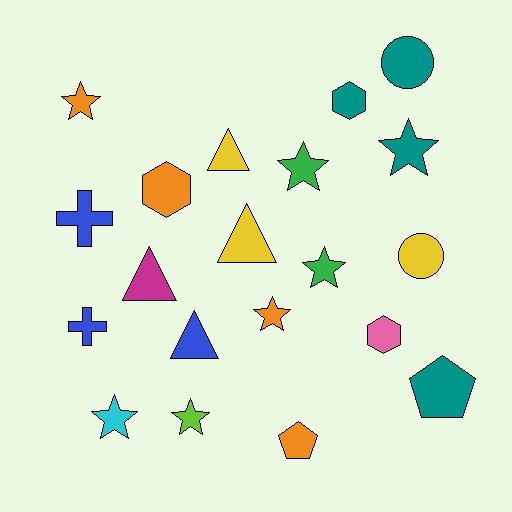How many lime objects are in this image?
There is 1 lime object.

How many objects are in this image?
There are 20 objects.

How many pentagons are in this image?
There are 2 pentagons.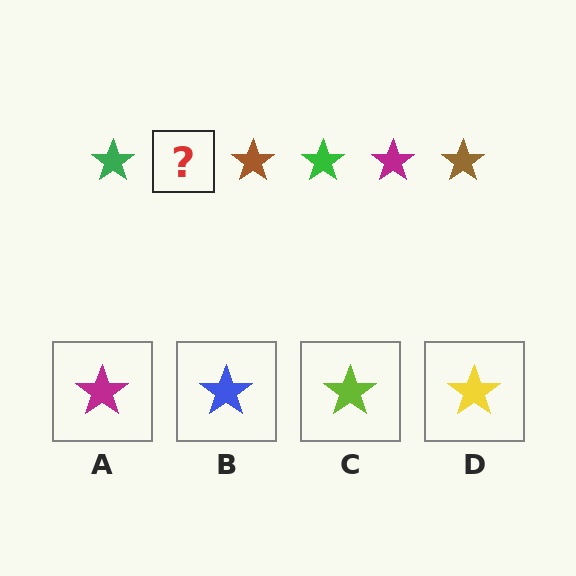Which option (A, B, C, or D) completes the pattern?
A.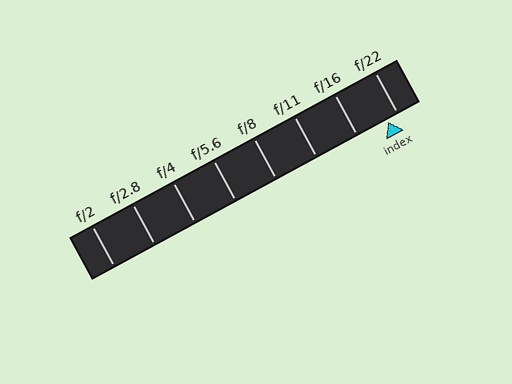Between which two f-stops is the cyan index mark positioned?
The index mark is between f/16 and f/22.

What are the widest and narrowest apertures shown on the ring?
The widest aperture shown is f/2 and the narrowest is f/22.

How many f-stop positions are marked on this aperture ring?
There are 8 f-stop positions marked.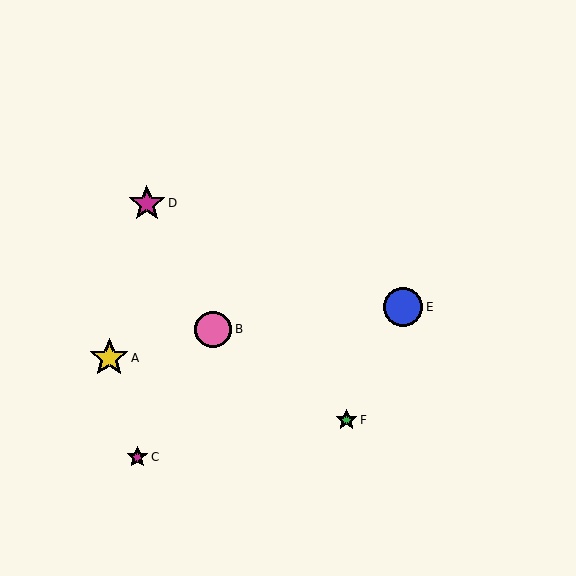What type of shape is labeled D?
Shape D is a magenta star.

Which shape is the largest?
The blue circle (labeled E) is the largest.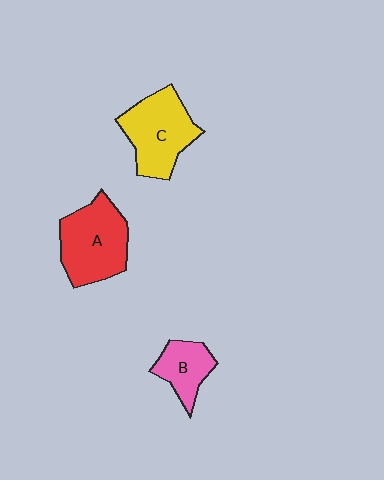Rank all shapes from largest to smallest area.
From largest to smallest: A (red), C (yellow), B (pink).